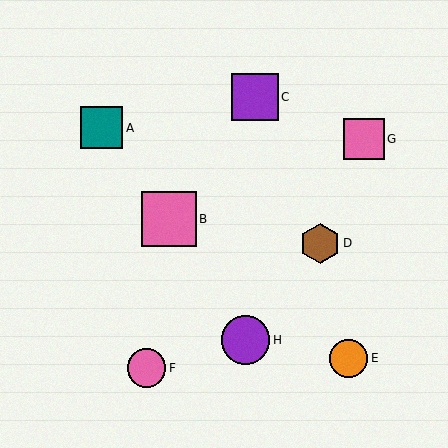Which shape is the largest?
The pink square (labeled B) is the largest.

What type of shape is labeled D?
Shape D is a brown hexagon.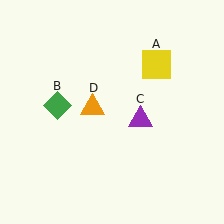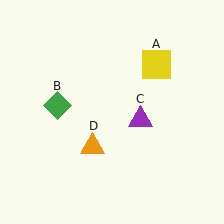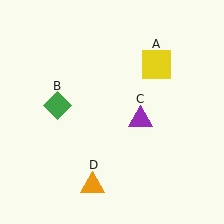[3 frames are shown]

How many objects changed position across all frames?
1 object changed position: orange triangle (object D).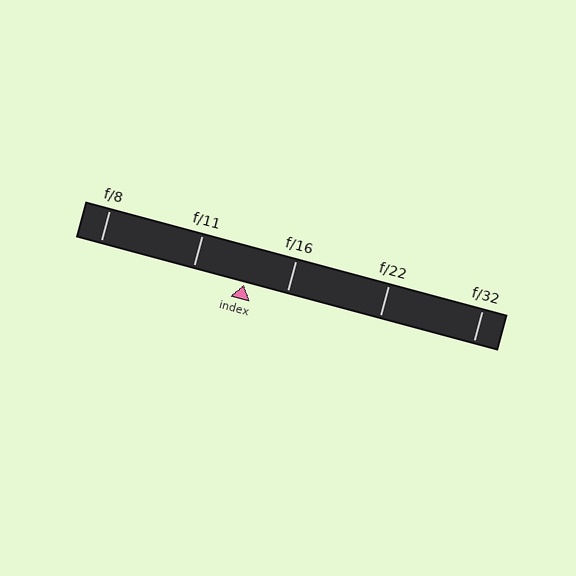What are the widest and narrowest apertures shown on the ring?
The widest aperture shown is f/8 and the narrowest is f/32.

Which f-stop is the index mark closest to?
The index mark is closest to f/16.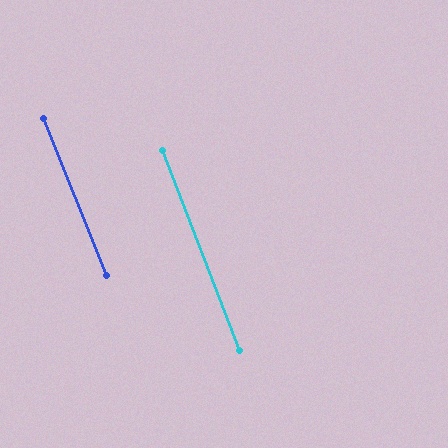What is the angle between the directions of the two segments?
Approximately 1 degree.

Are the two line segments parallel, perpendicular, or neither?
Parallel — their directions differ by only 0.8°.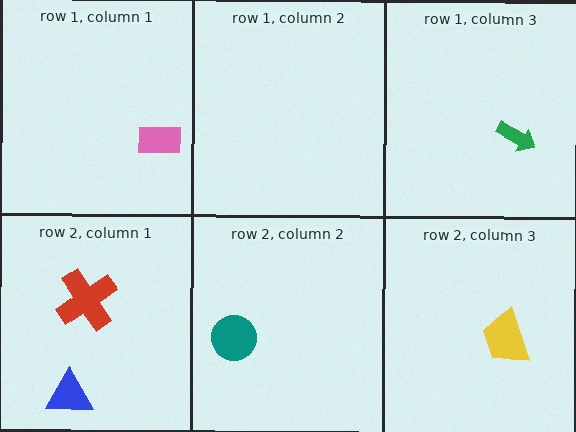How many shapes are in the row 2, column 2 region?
1.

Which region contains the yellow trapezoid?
The row 2, column 3 region.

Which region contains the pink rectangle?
The row 1, column 1 region.